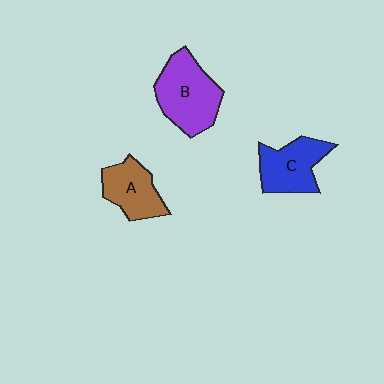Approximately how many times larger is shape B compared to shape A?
Approximately 1.4 times.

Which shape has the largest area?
Shape B (purple).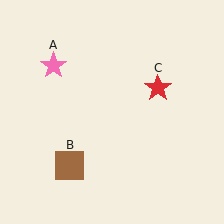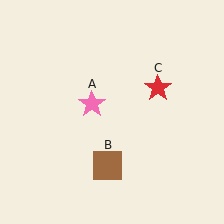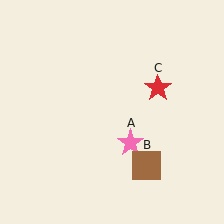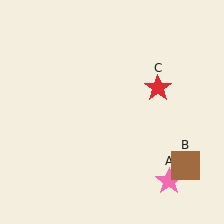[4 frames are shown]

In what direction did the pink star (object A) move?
The pink star (object A) moved down and to the right.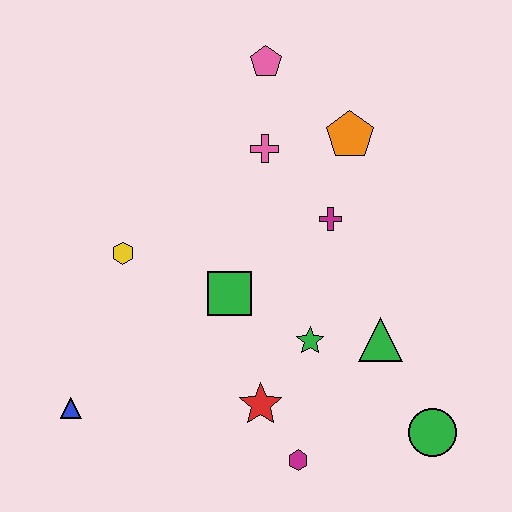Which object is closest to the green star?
The green triangle is closest to the green star.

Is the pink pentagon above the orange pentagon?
Yes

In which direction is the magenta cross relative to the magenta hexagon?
The magenta cross is above the magenta hexagon.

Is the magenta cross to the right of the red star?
Yes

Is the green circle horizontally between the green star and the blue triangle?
No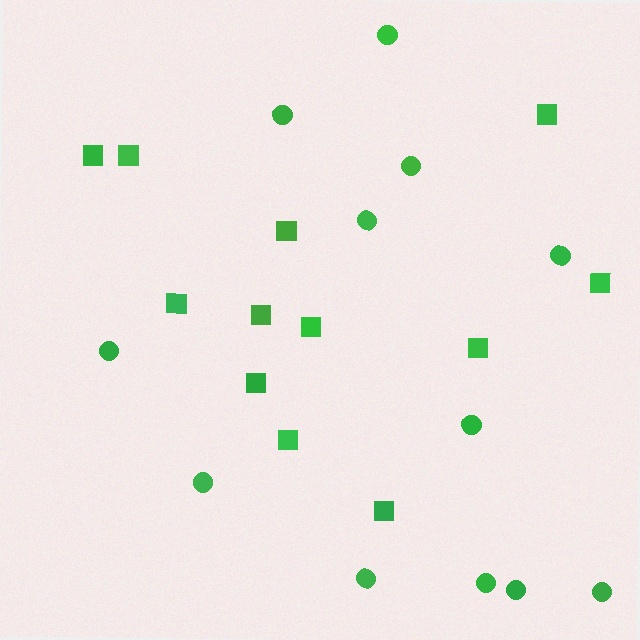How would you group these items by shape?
There are 2 groups: one group of circles (12) and one group of squares (12).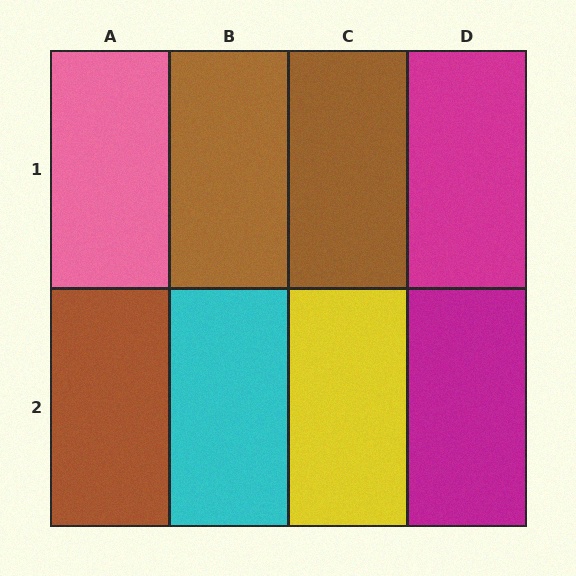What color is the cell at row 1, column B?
Brown.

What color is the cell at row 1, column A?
Pink.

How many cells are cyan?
1 cell is cyan.